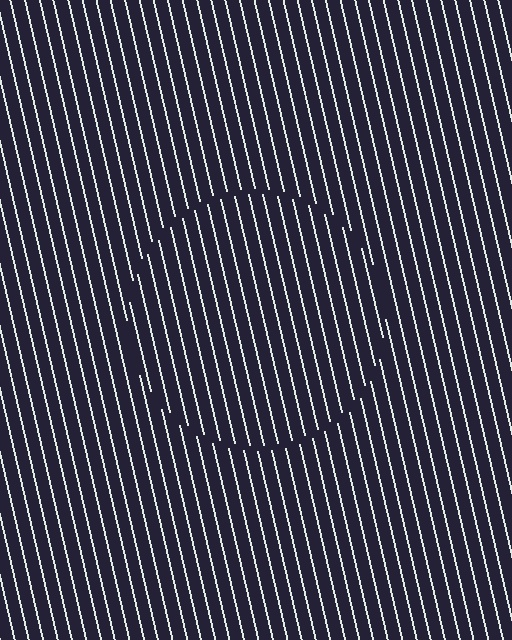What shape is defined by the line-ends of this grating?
An illusory circle. The interior of the shape contains the same grating, shifted by half a period — the contour is defined by the phase discontinuity where line-ends from the inner and outer gratings abut.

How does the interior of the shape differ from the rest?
The interior of the shape contains the same grating, shifted by half a period — the contour is defined by the phase discontinuity where line-ends from the inner and outer gratings abut.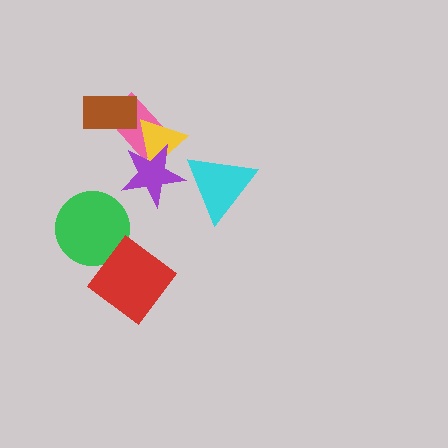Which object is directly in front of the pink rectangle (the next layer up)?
The yellow triangle is directly in front of the pink rectangle.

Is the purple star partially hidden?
No, no other shape covers it.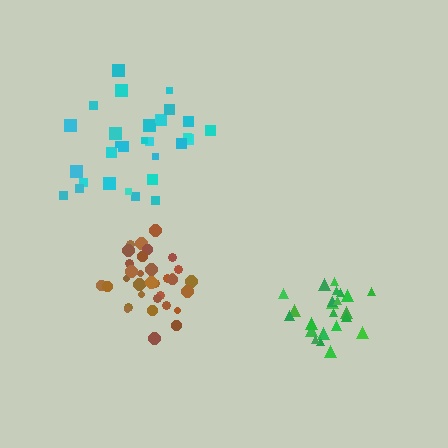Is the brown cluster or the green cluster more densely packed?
Brown.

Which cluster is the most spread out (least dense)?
Cyan.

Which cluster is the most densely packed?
Brown.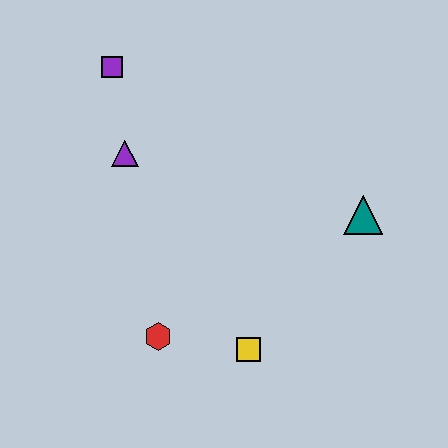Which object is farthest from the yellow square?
The purple square is farthest from the yellow square.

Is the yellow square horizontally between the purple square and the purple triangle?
No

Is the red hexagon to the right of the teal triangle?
No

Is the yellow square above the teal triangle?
No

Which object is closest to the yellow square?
The red hexagon is closest to the yellow square.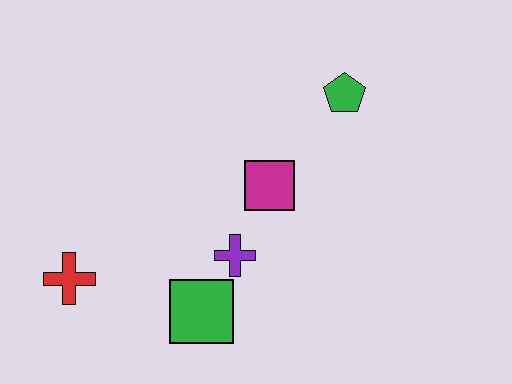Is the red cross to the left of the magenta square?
Yes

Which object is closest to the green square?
The purple cross is closest to the green square.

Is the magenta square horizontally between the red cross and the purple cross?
No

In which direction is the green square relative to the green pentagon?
The green square is below the green pentagon.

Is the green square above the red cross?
No